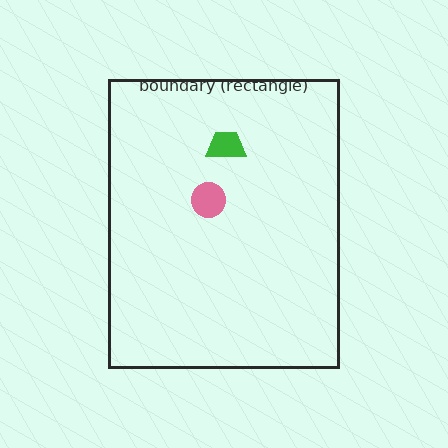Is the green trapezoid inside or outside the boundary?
Inside.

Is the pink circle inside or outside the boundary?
Inside.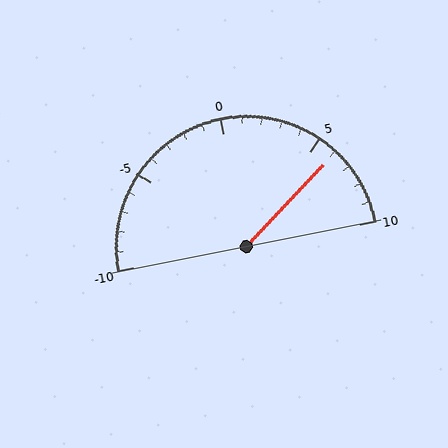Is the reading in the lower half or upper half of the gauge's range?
The reading is in the upper half of the range (-10 to 10).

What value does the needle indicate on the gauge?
The needle indicates approximately 6.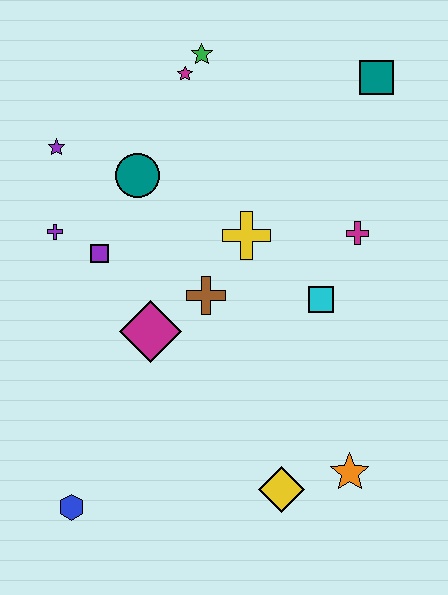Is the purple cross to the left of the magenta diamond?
Yes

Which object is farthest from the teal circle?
The orange star is farthest from the teal circle.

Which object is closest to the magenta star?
The green star is closest to the magenta star.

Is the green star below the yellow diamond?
No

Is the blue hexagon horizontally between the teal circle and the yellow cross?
No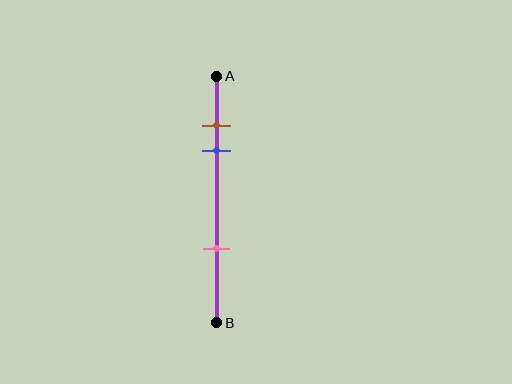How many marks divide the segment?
There are 3 marks dividing the segment.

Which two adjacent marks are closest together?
The brown and blue marks are the closest adjacent pair.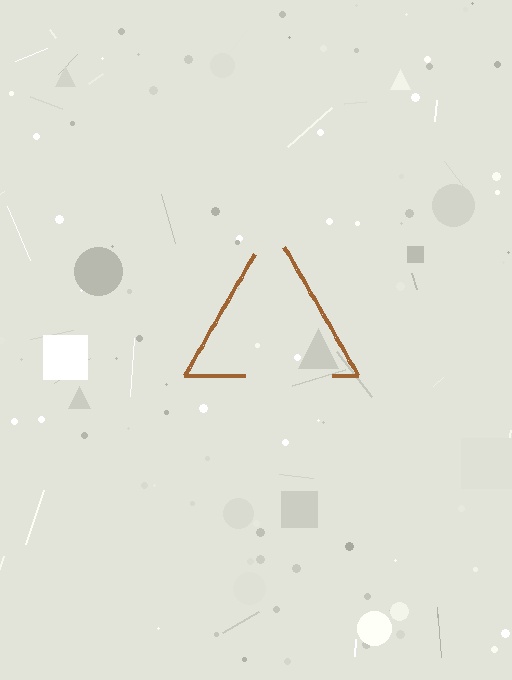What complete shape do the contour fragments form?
The contour fragments form a triangle.